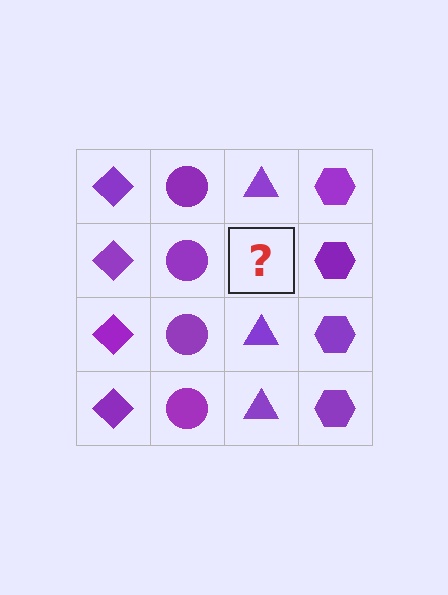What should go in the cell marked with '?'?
The missing cell should contain a purple triangle.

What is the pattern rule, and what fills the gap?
The rule is that each column has a consistent shape. The gap should be filled with a purple triangle.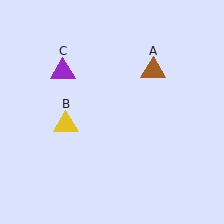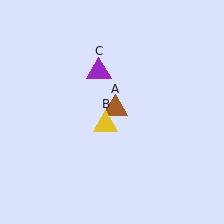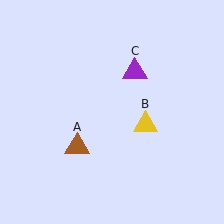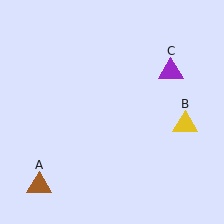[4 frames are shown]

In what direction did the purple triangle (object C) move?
The purple triangle (object C) moved right.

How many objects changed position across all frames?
3 objects changed position: brown triangle (object A), yellow triangle (object B), purple triangle (object C).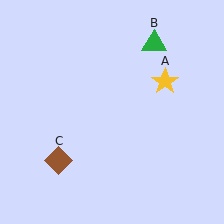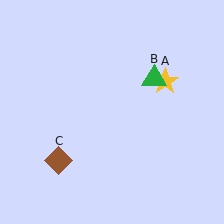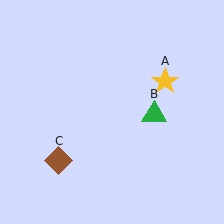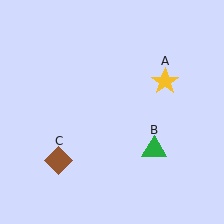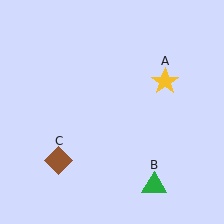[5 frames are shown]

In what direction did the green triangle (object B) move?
The green triangle (object B) moved down.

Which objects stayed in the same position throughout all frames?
Yellow star (object A) and brown diamond (object C) remained stationary.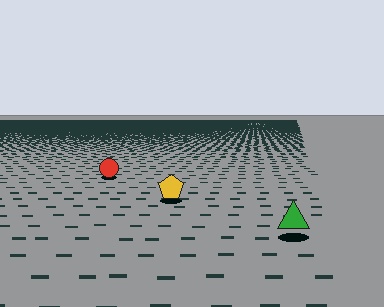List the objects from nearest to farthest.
From nearest to farthest: the green triangle, the yellow pentagon, the red circle.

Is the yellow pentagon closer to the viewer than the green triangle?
No. The green triangle is closer — you can tell from the texture gradient: the ground texture is coarser near it.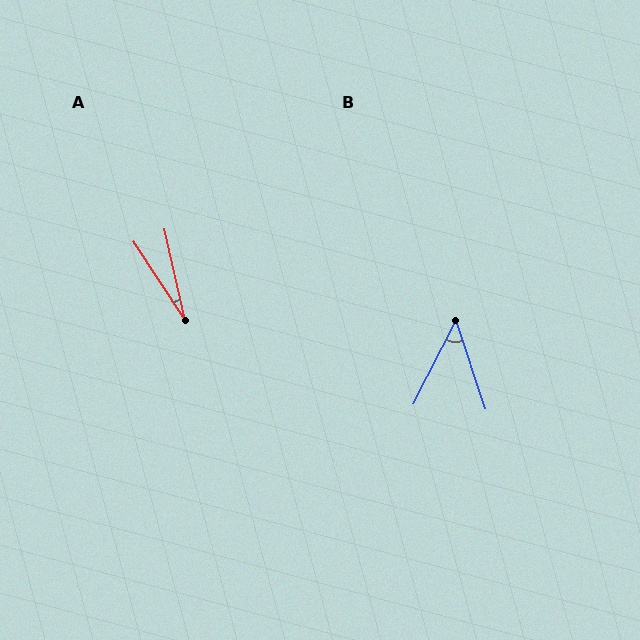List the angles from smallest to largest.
A (21°), B (46°).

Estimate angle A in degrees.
Approximately 21 degrees.